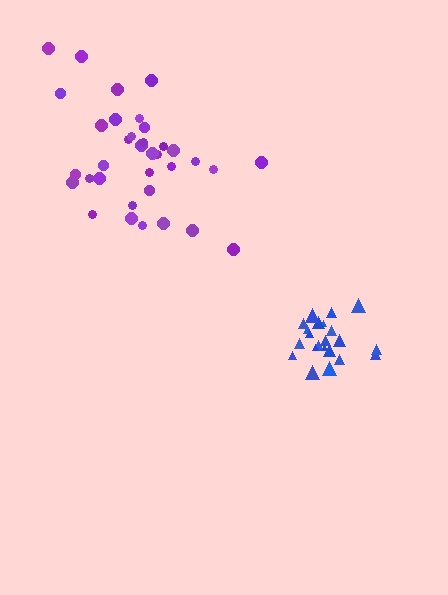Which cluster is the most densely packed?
Blue.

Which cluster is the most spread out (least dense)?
Purple.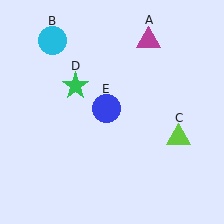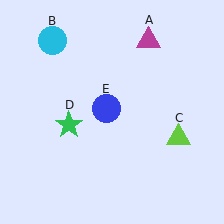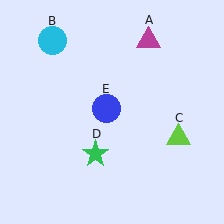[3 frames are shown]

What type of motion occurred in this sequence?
The green star (object D) rotated counterclockwise around the center of the scene.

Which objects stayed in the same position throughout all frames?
Magenta triangle (object A) and cyan circle (object B) and lime triangle (object C) and blue circle (object E) remained stationary.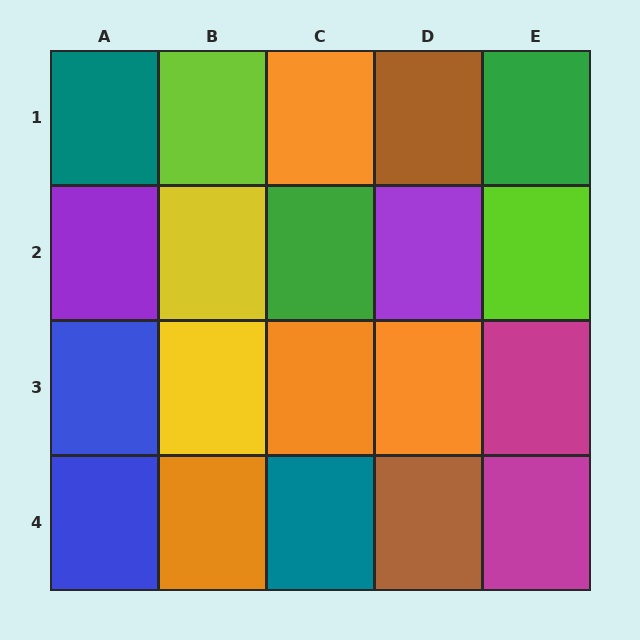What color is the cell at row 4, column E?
Magenta.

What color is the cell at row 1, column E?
Green.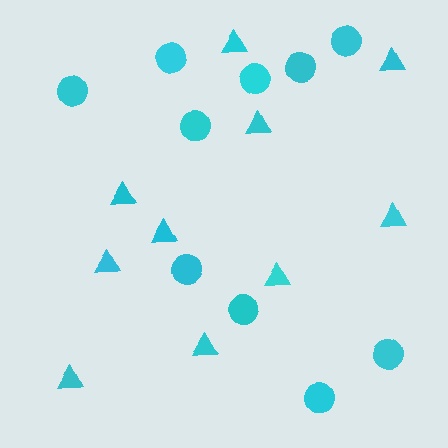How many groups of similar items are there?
There are 2 groups: one group of circles (10) and one group of triangles (10).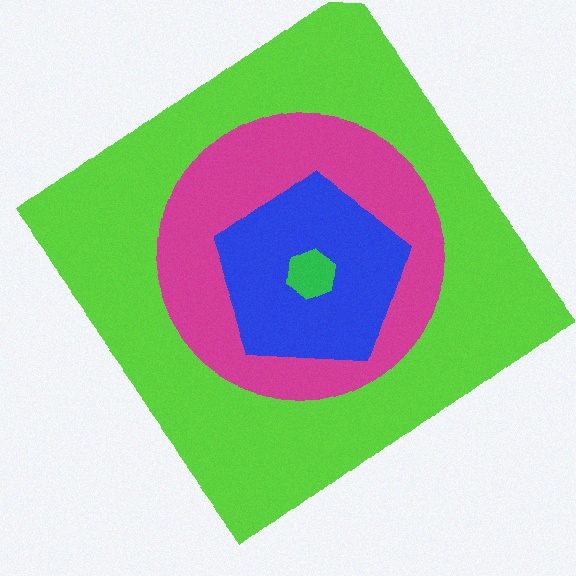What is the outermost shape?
The lime diamond.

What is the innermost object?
The green hexagon.